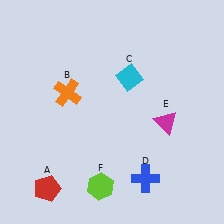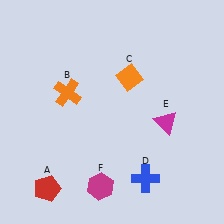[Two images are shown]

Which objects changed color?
C changed from cyan to orange. F changed from lime to magenta.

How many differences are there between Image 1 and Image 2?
There are 2 differences between the two images.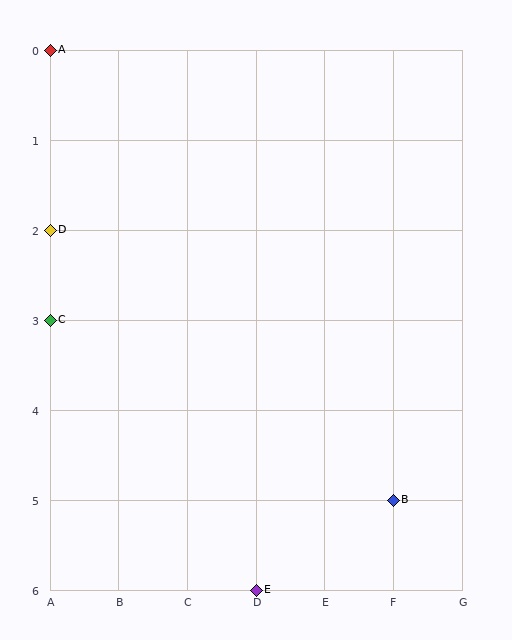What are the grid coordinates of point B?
Point B is at grid coordinates (F, 5).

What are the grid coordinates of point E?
Point E is at grid coordinates (D, 6).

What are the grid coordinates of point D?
Point D is at grid coordinates (A, 2).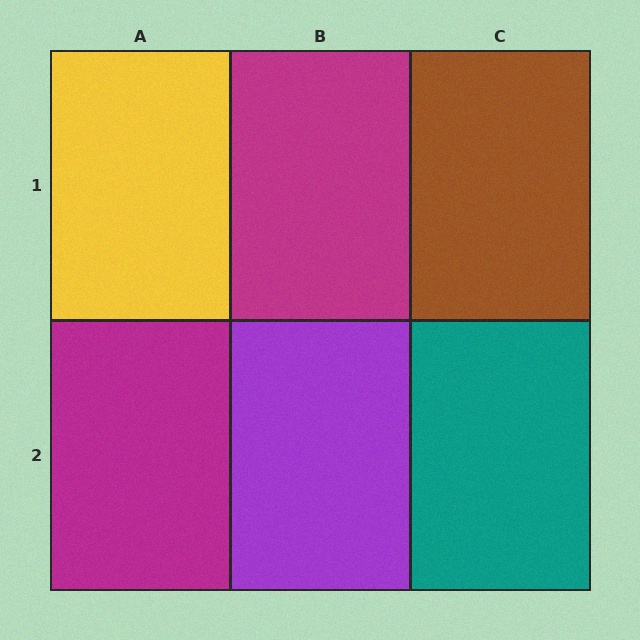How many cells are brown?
1 cell is brown.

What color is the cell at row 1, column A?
Yellow.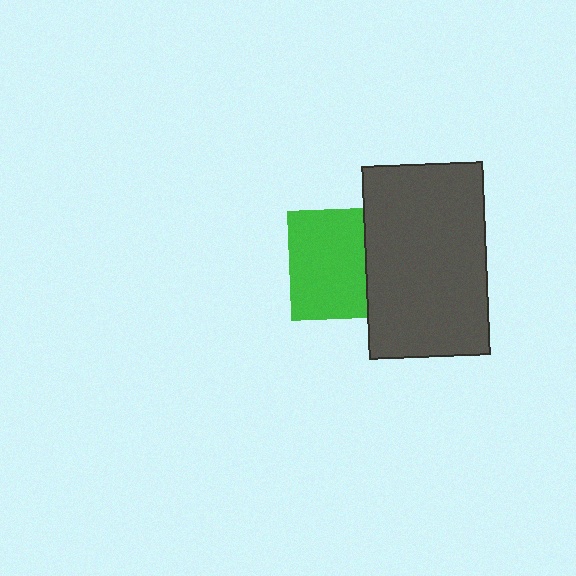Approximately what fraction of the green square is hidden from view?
Roughly 31% of the green square is hidden behind the dark gray rectangle.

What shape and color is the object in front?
The object in front is a dark gray rectangle.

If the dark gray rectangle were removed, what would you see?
You would see the complete green square.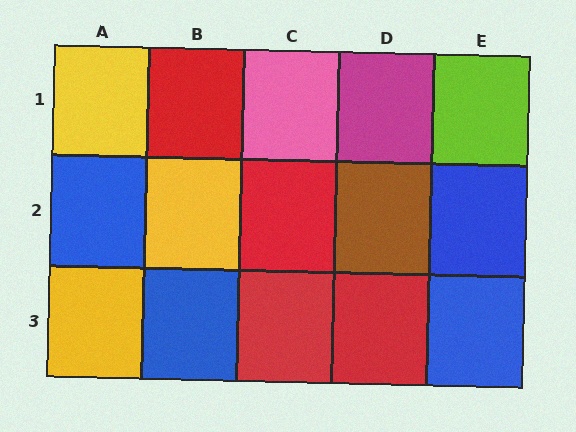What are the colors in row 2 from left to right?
Blue, yellow, red, brown, blue.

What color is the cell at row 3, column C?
Red.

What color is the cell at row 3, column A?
Yellow.